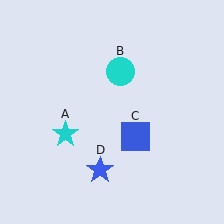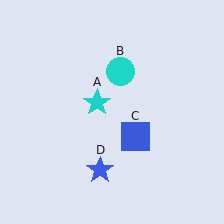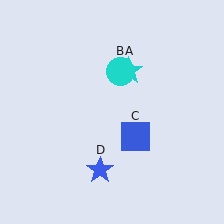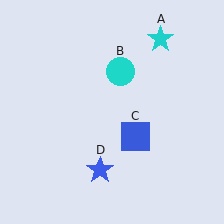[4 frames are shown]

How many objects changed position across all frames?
1 object changed position: cyan star (object A).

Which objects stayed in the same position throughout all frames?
Cyan circle (object B) and blue square (object C) and blue star (object D) remained stationary.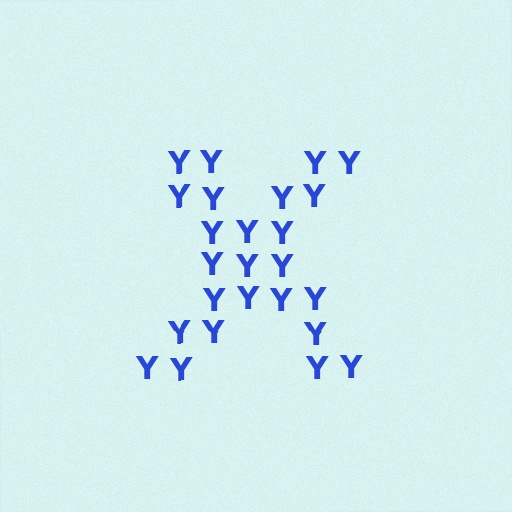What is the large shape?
The large shape is the letter X.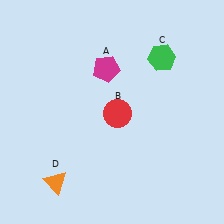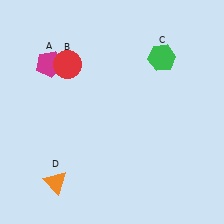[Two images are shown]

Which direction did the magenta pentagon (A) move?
The magenta pentagon (A) moved left.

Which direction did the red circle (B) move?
The red circle (B) moved left.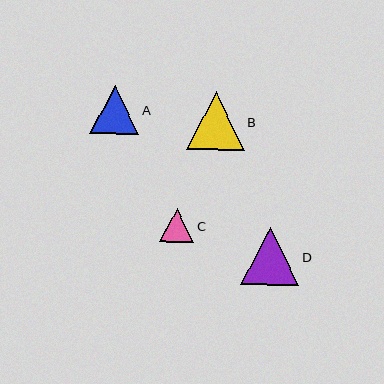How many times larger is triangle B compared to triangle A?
Triangle B is approximately 1.2 times the size of triangle A.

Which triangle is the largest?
Triangle D is the largest with a size of approximately 58 pixels.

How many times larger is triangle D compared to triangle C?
Triangle D is approximately 1.7 times the size of triangle C.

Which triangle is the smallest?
Triangle C is the smallest with a size of approximately 34 pixels.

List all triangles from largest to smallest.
From largest to smallest: D, B, A, C.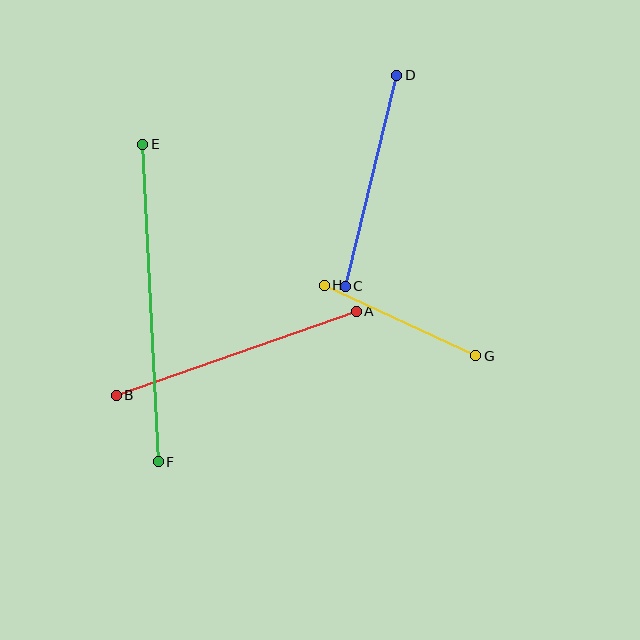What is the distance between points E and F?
The distance is approximately 318 pixels.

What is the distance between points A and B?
The distance is approximately 254 pixels.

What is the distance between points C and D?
The distance is approximately 217 pixels.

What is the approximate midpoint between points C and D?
The midpoint is at approximately (371, 181) pixels.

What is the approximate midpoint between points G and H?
The midpoint is at approximately (400, 320) pixels.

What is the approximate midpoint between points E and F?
The midpoint is at approximately (151, 303) pixels.